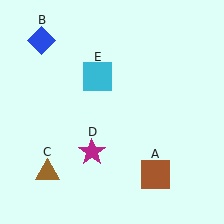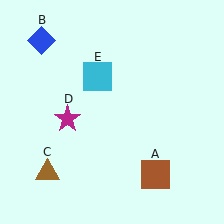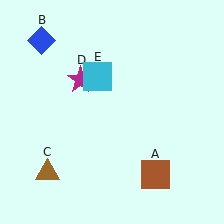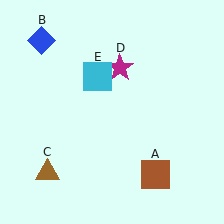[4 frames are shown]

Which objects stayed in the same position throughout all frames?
Brown square (object A) and blue diamond (object B) and brown triangle (object C) and cyan square (object E) remained stationary.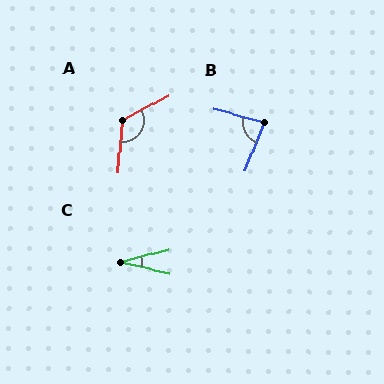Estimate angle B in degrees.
Approximately 83 degrees.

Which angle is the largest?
A, at approximately 122 degrees.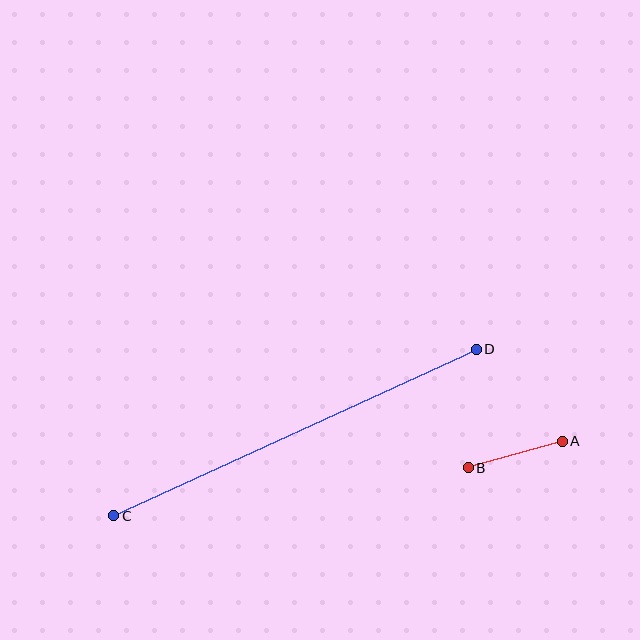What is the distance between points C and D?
The distance is approximately 399 pixels.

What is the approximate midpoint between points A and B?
The midpoint is at approximately (515, 454) pixels.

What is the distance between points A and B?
The distance is approximately 97 pixels.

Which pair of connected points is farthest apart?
Points C and D are farthest apart.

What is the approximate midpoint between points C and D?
The midpoint is at approximately (295, 433) pixels.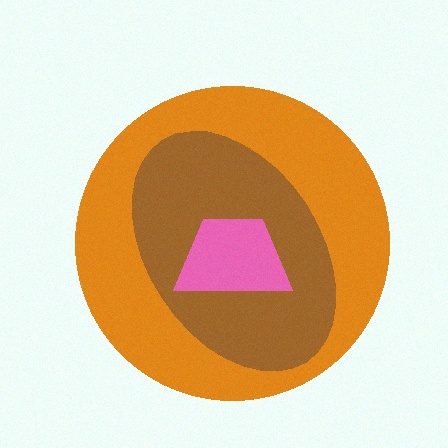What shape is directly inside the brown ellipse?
The pink trapezoid.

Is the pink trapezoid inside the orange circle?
Yes.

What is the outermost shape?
The orange circle.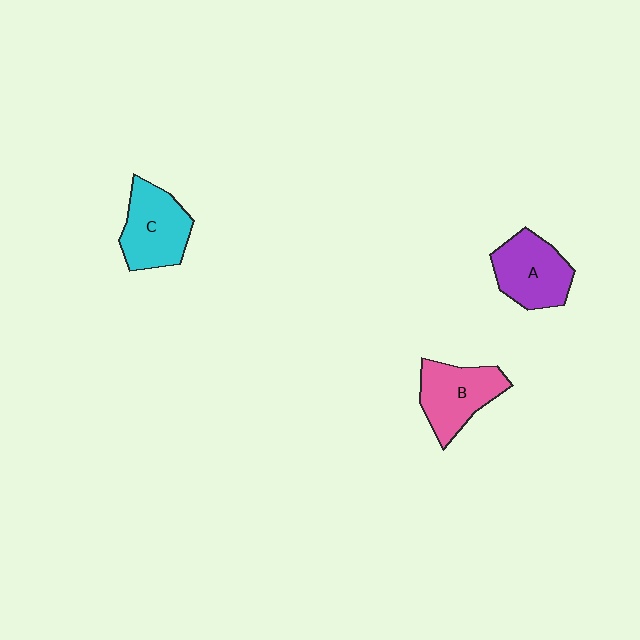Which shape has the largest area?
Shape C (cyan).